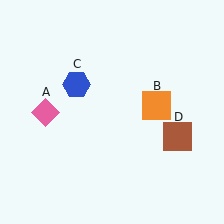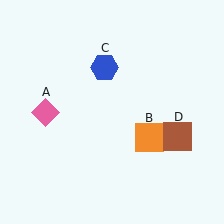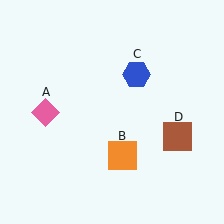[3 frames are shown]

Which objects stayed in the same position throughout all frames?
Pink diamond (object A) and brown square (object D) remained stationary.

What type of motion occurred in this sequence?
The orange square (object B), blue hexagon (object C) rotated clockwise around the center of the scene.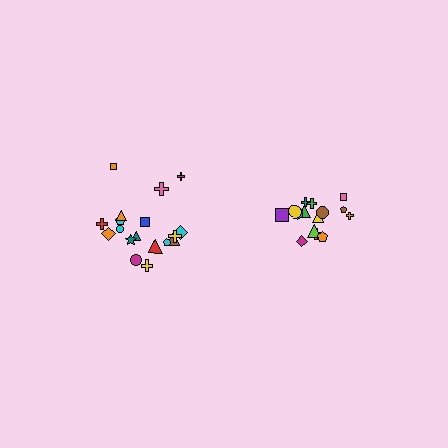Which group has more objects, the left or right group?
The left group.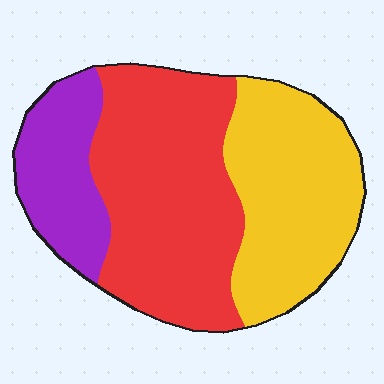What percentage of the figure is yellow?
Yellow takes up about one third (1/3) of the figure.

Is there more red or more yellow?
Red.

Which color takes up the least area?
Purple, at roughly 20%.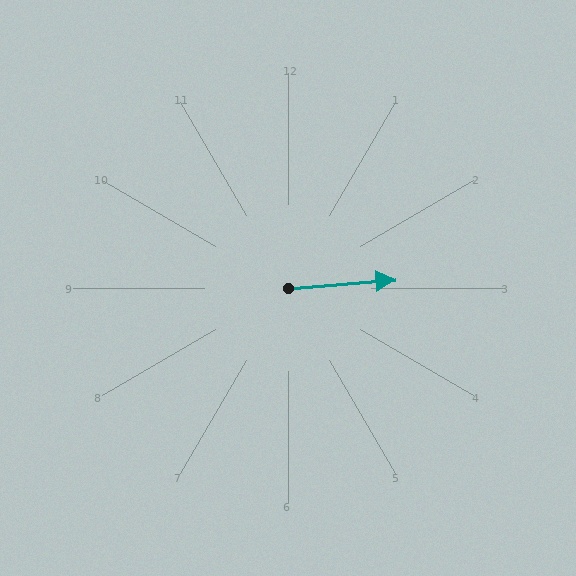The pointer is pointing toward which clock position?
Roughly 3 o'clock.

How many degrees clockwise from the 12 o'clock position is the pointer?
Approximately 86 degrees.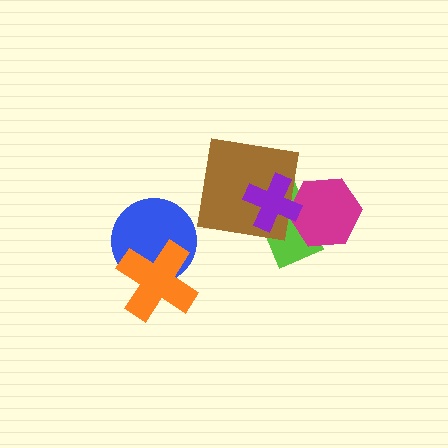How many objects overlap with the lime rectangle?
3 objects overlap with the lime rectangle.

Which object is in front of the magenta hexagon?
The purple cross is in front of the magenta hexagon.